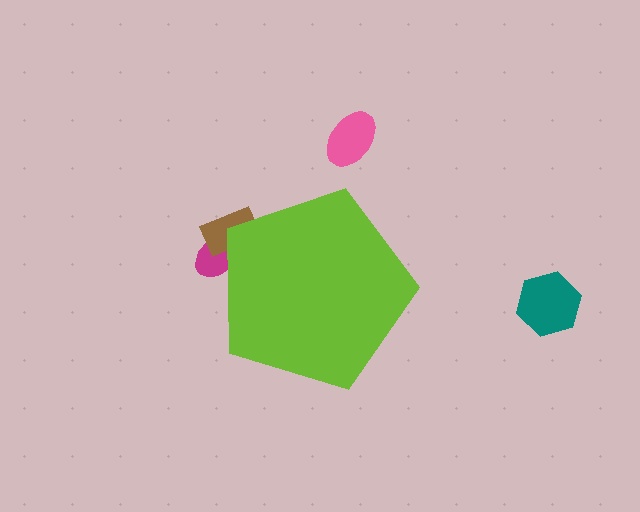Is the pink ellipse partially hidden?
No, the pink ellipse is fully visible.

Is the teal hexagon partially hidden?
No, the teal hexagon is fully visible.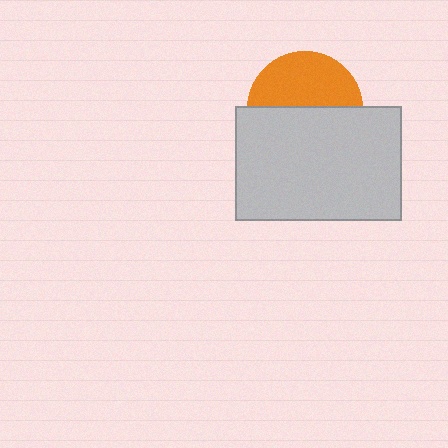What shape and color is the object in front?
The object in front is a light gray rectangle.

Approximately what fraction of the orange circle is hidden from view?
Roughly 54% of the orange circle is hidden behind the light gray rectangle.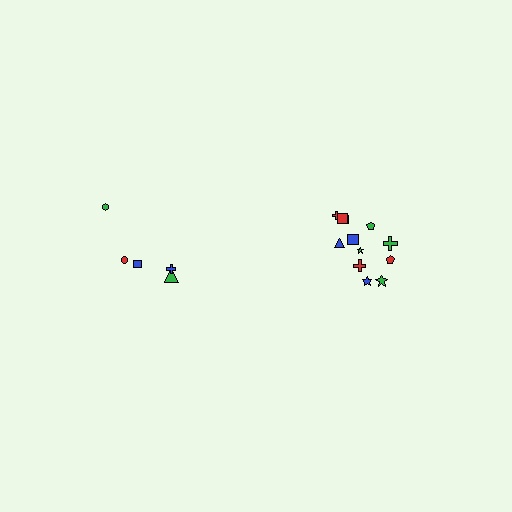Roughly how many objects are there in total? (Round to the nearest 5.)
Roughly 15 objects in total.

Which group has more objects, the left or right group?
The right group.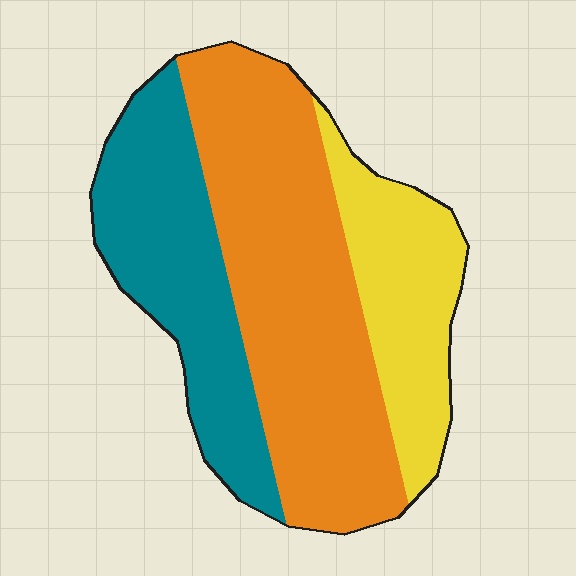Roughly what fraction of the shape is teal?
Teal covers around 30% of the shape.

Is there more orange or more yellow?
Orange.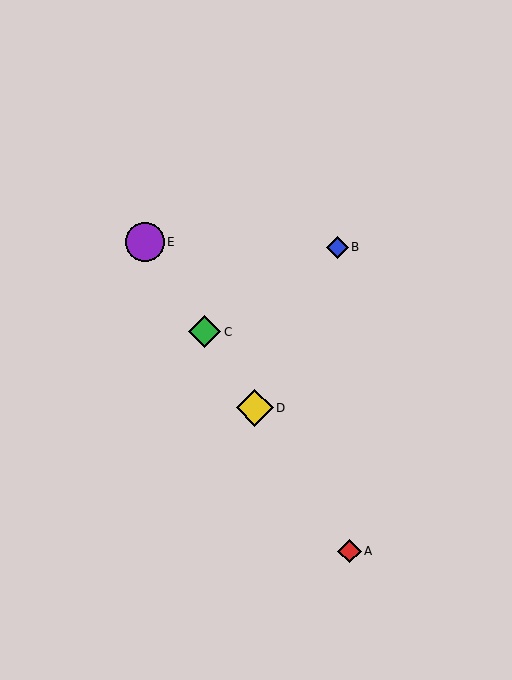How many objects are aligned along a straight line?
4 objects (A, C, D, E) are aligned along a straight line.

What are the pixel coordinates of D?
Object D is at (255, 408).